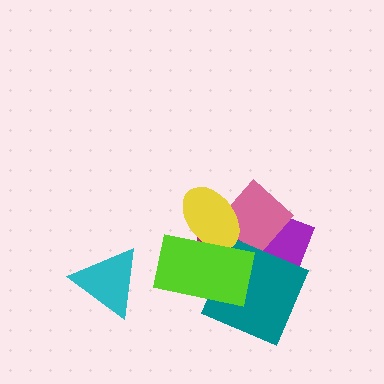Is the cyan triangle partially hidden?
No, no other shape covers it.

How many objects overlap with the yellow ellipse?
3 objects overlap with the yellow ellipse.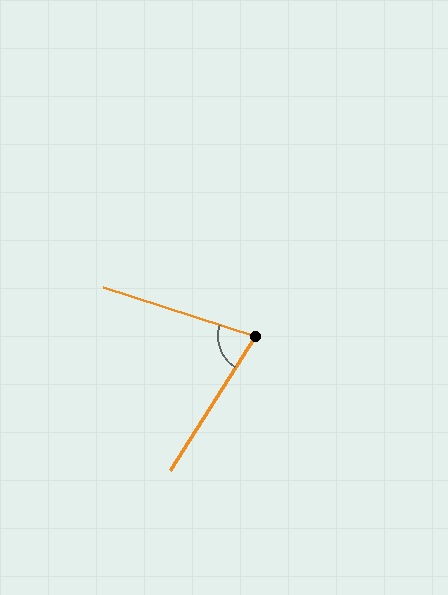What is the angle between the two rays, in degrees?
Approximately 76 degrees.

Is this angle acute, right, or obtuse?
It is acute.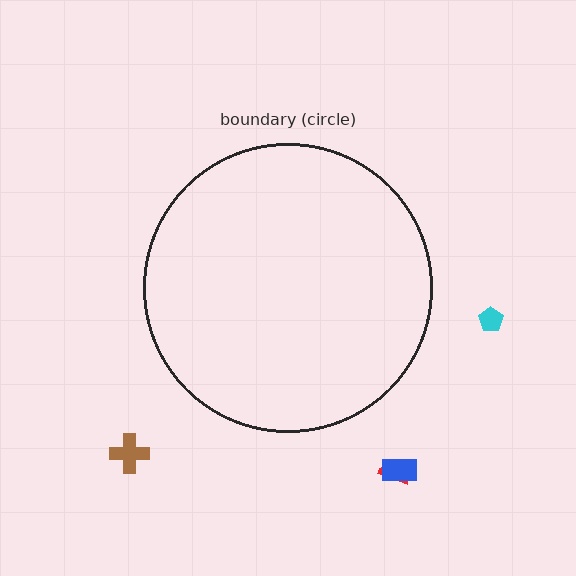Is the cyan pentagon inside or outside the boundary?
Outside.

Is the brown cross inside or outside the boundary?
Outside.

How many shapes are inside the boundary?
0 inside, 4 outside.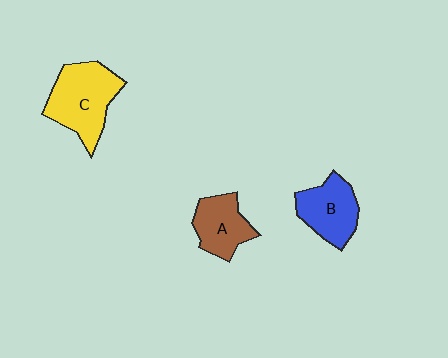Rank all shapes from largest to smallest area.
From largest to smallest: C (yellow), B (blue), A (brown).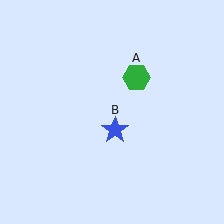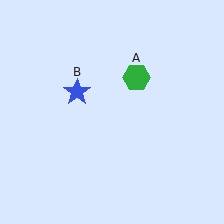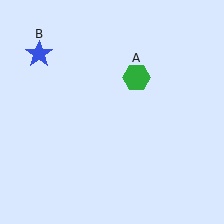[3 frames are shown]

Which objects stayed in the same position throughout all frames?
Green hexagon (object A) remained stationary.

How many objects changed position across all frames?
1 object changed position: blue star (object B).